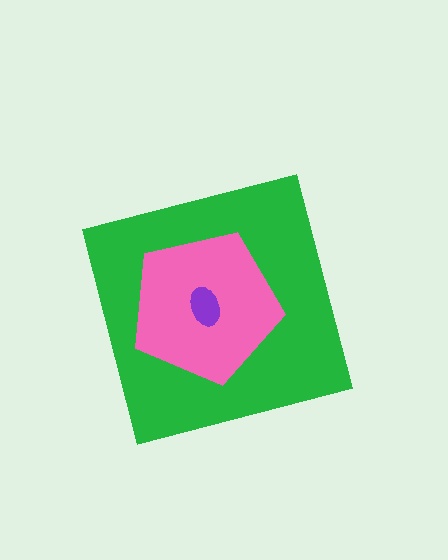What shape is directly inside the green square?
The pink pentagon.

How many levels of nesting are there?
3.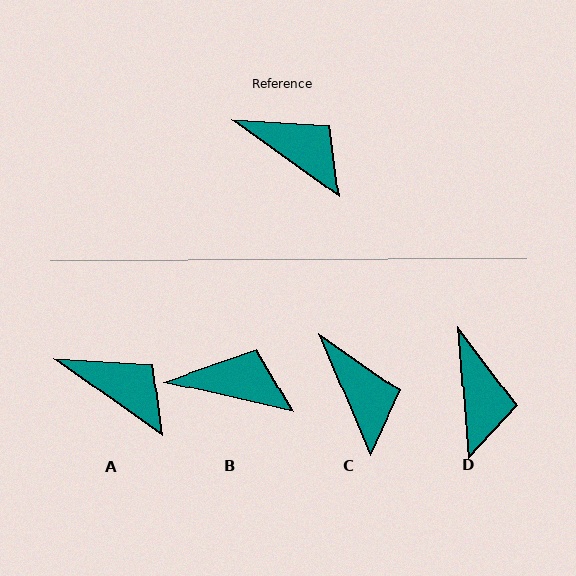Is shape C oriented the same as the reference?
No, it is off by about 32 degrees.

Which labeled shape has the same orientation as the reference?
A.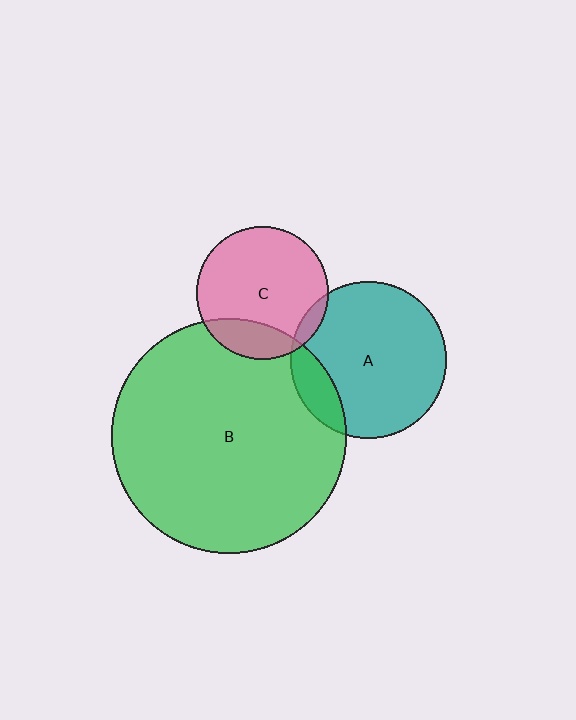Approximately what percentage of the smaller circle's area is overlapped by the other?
Approximately 20%.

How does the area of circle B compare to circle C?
Approximately 3.2 times.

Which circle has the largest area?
Circle B (green).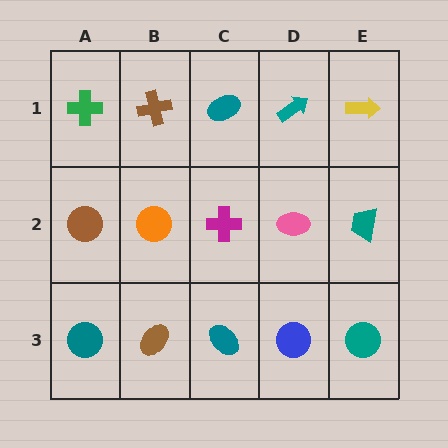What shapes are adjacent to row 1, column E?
A teal trapezoid (row 2, column E), a teal arrow (row 1, column D).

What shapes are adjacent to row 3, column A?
A brown circle (row 2, column A), a brown ellipse (row 3, column B).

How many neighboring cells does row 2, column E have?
3.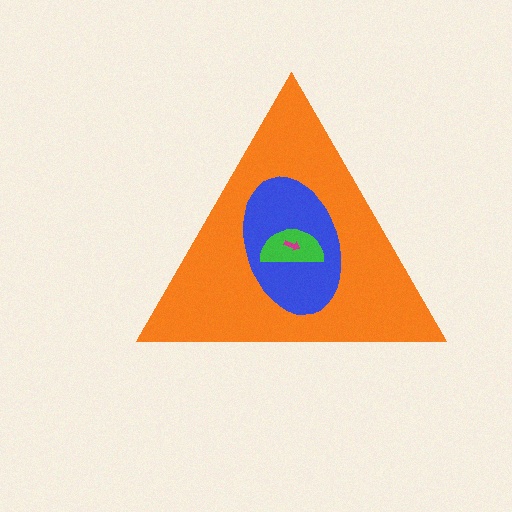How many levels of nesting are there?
4.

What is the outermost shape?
The orange triangle.